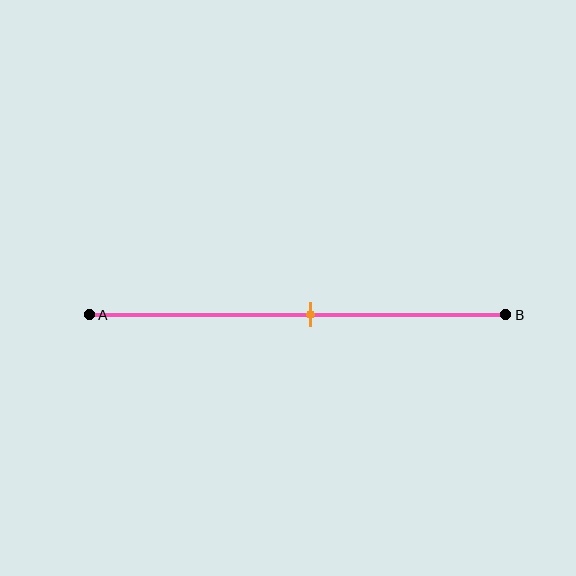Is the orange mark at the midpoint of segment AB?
No, the mark is at about 55% from A, not at the 50% midpoint.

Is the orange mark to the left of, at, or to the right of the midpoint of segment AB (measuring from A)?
The orange mark is to the right of the midpoint of segment AB.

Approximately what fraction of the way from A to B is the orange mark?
The orange mark is approximately 55% of the way from A to B.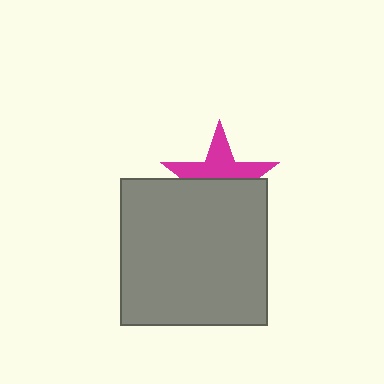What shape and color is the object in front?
The object in front is a gray square.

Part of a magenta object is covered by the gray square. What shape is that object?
It is a star.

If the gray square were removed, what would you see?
You would see the complete magenta star.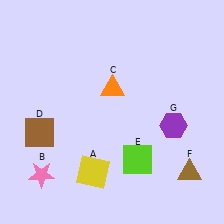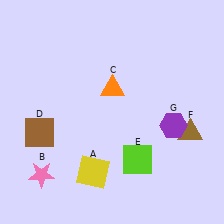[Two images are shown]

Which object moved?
The brown triangle (F) moved up.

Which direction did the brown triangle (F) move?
The brown triangle (F) moved up.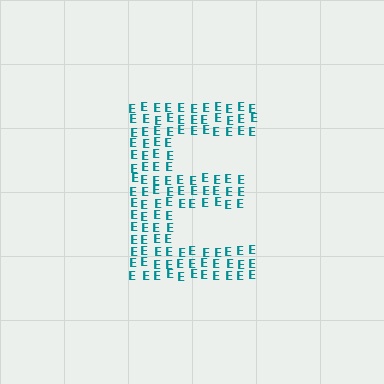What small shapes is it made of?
It is made of small letter E's.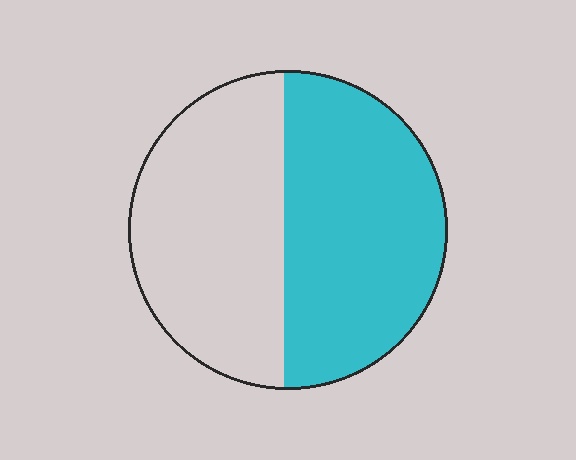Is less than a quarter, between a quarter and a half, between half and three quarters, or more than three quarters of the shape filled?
Between half and three quarters.